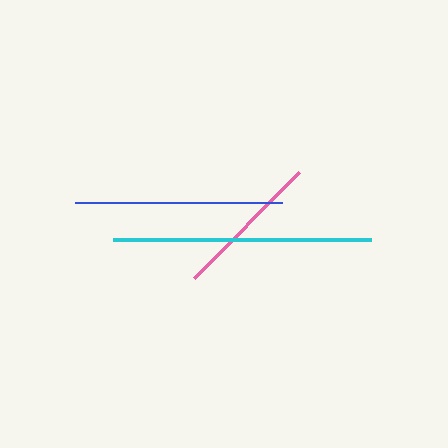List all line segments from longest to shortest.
From longest to shortest: cyan, blue, pink.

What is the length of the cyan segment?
The cyan segment is approximately 258 pixels long.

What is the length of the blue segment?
The blue segment is approximately 207 pixels long.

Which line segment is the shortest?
The pink line is the shortest at approximately 149 pixels.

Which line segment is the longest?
The cyan line is the longest at approximately 258 pixels.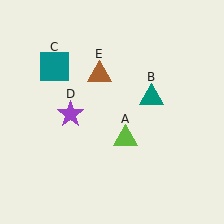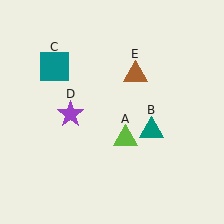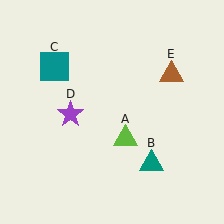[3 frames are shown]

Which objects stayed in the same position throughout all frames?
Lime triangle (object A) and teal square (object C) and purple star (object D) remained stationary.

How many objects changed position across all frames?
2 objects changed position: teal triangle (object B), brown triangle (object E).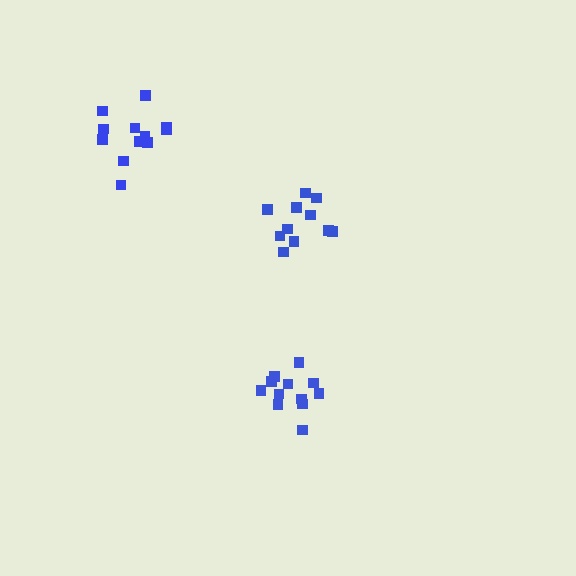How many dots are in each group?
Group 1: 11 dots, Group 2: 12 dots, Group 3: 12 dots (35 total).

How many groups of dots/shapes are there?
There are 3 groups.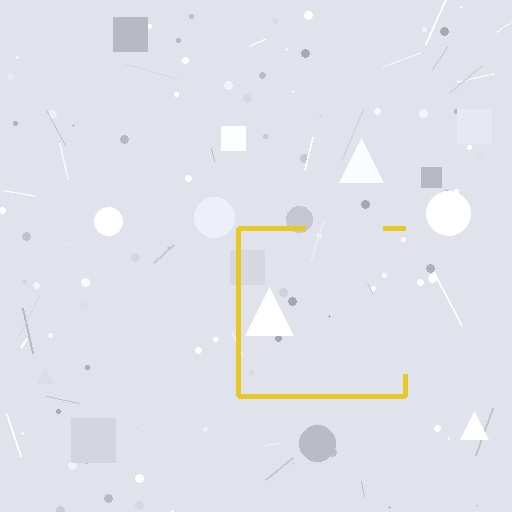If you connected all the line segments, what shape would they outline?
They would outline a square.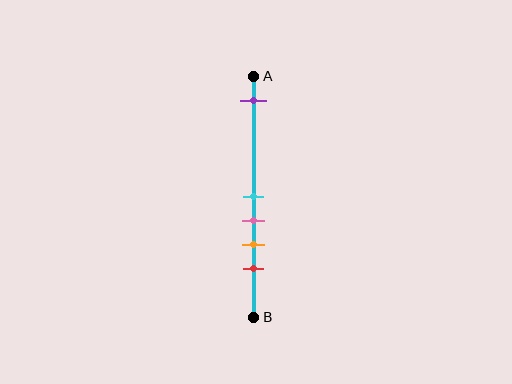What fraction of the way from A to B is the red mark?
The red mark is approximately 80% (0.8) of the way from A to B.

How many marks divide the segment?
There are 5 marks dividing the segment.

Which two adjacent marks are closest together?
The cyan and pink marks are the closest adjacent pair.